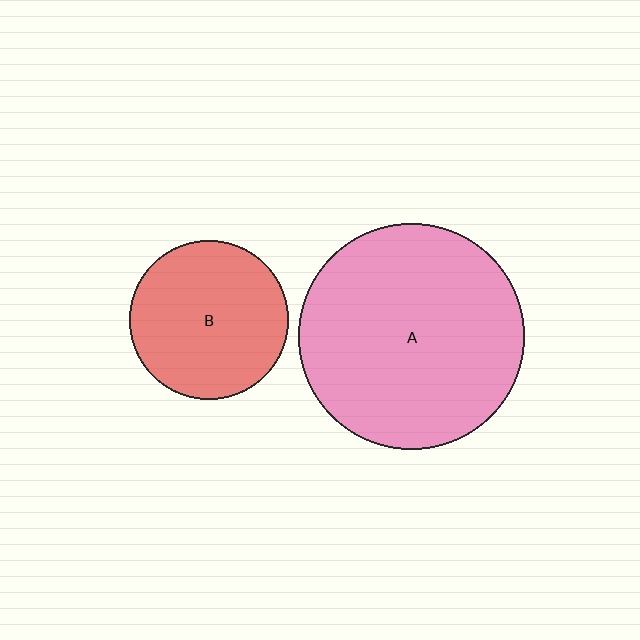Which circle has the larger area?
Circle A (pink).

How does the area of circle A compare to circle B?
Approximately 2.0 times.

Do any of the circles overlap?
No, none of the circles overlap.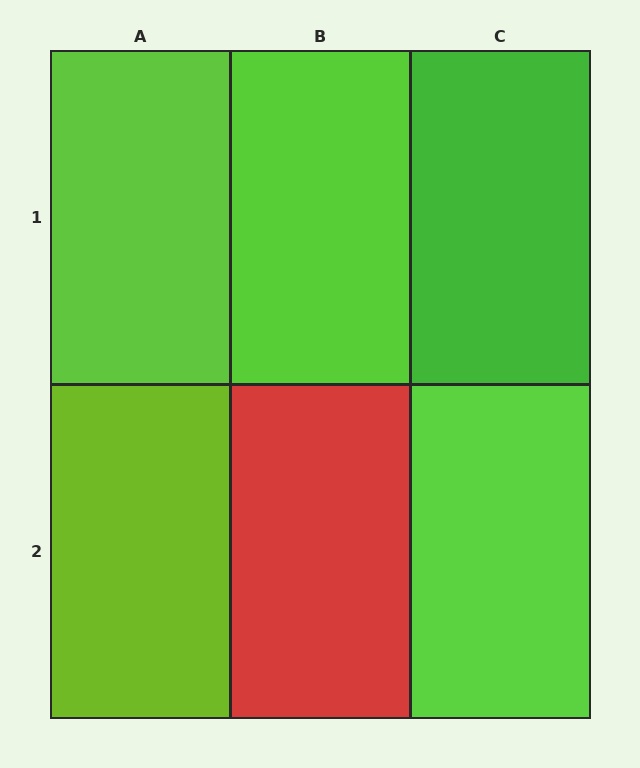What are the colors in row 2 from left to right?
Lime, red, lime.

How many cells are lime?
4 cells are lime.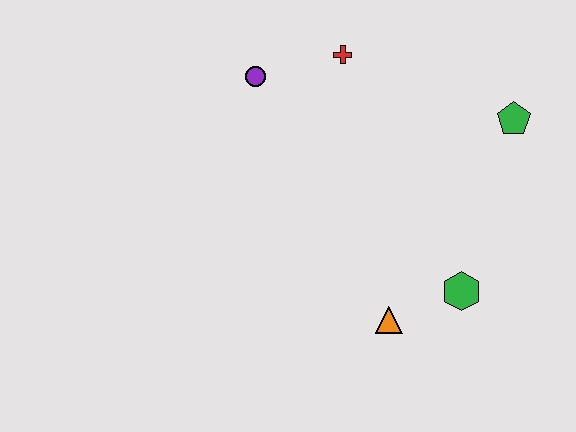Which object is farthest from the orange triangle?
The purple circle is farthest from the orange triangle.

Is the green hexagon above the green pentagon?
No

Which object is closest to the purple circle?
The red cross is closest to the purple circle.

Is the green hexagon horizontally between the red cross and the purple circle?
No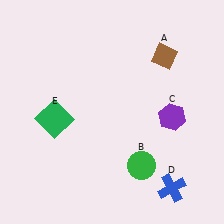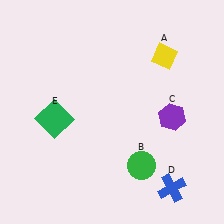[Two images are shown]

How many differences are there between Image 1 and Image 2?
There is 1 difference between the two images.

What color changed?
The diamond (A) changed from brown in Image 1 to yellow in Image 2.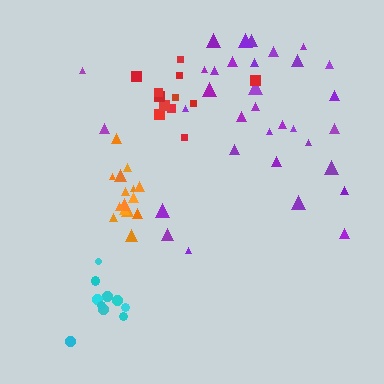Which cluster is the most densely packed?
Orange.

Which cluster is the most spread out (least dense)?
Purple.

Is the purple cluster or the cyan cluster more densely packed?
Cyan.